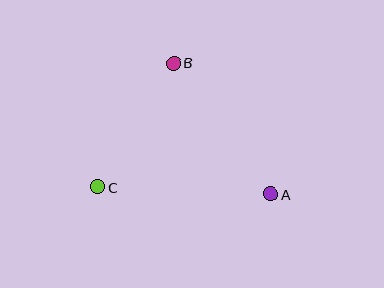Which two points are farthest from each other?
Points A and C are farthest from each other.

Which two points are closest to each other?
Points B and C are closest to each other.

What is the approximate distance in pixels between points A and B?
The distance between A and B is approximately 163 pixels.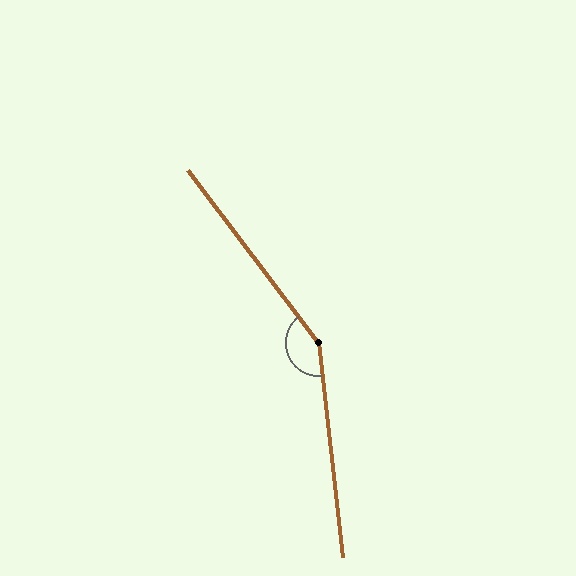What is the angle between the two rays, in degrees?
Approximately 149 degrees.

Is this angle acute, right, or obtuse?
It is obtuse.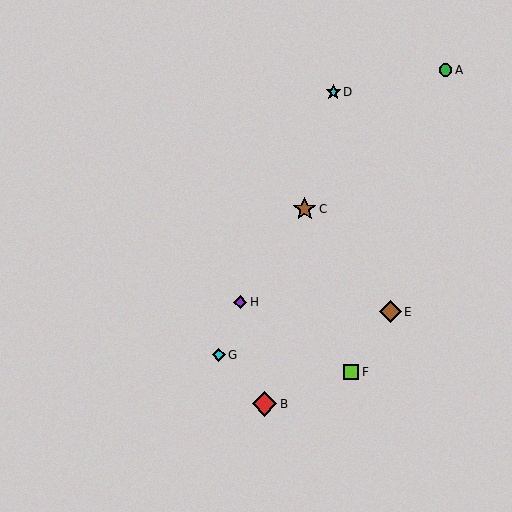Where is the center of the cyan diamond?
The center of the cyan diamond is at (219, 355).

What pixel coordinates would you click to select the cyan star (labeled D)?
Click at (333, 92) to select the cyan star D.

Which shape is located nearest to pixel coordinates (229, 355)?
The cyan diamond (labeled G) at (219, 355) is nearest to that location.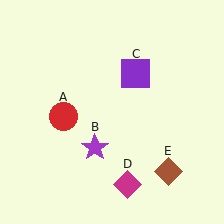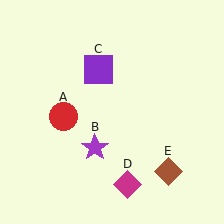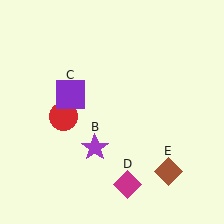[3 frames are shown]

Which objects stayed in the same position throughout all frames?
Red circle (object A) and purple star (object B) and magenta diamond (object D) and brown diamond (object E) remained stationary.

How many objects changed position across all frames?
1 object changed position: purple square (object C).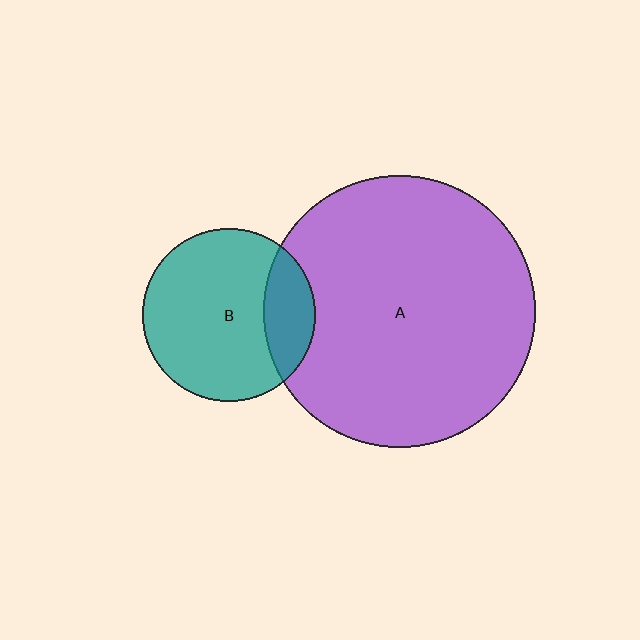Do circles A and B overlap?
Yes.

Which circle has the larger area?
Circle A (purple).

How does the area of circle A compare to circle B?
Approximately 2.5 times.